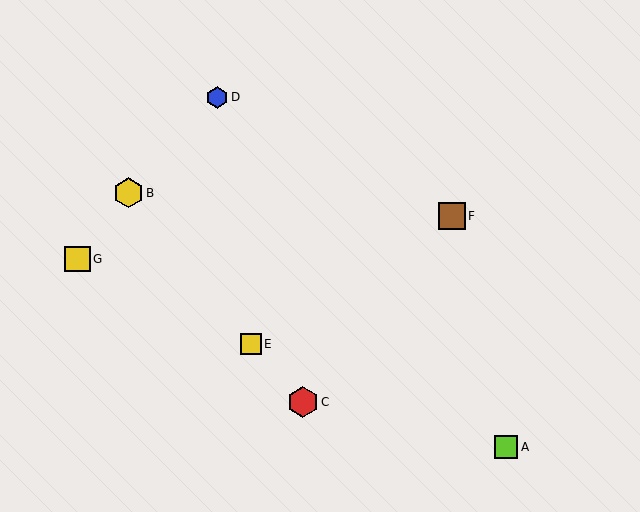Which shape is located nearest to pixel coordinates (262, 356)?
The yellow square (labeled E) at (251, 344) is nearest to that location.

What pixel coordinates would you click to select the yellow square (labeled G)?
Click at (77, 259) to select the yellow square G.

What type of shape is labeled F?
Shape F is a brown square.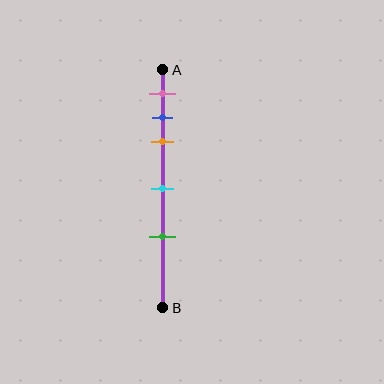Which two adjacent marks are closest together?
The blue and orange marks are the closest adjacent pair.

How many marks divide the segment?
There are 5 marks dividing the segment.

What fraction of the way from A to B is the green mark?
The green mark is approximately 70% (0.7) of the way from A to B.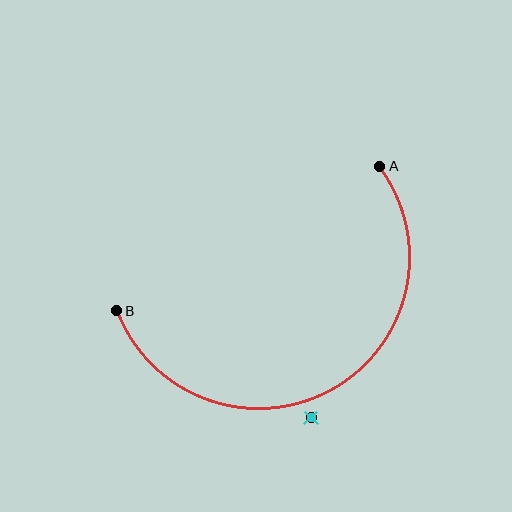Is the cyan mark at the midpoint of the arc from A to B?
No — the cyan mark does not lie on the arc at all. It sits slightly outside the curve.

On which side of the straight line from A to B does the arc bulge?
The arc bulges below the straight line connecting A and B.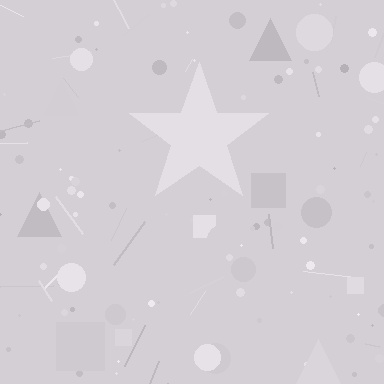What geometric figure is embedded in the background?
A star is embedded in the background.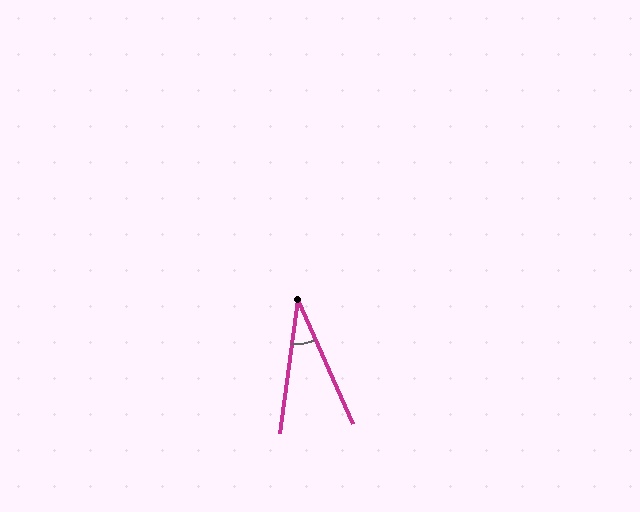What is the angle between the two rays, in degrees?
Approximately 31 degrees.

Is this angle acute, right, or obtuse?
It is acute.